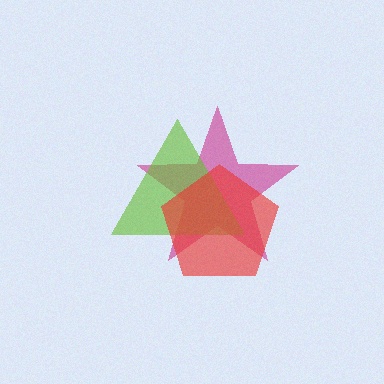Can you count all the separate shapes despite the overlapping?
Yes, there are 3 separate shapes.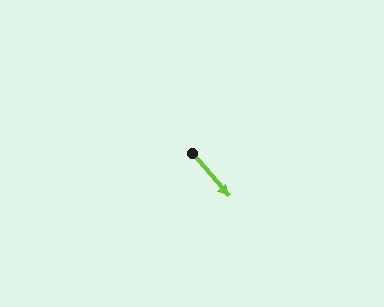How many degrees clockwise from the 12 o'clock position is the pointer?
Approximately 140 degrees.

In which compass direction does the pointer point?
Southeast.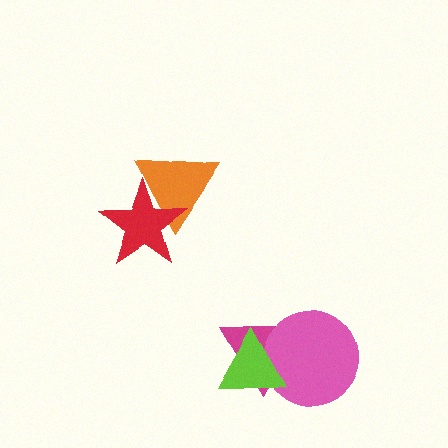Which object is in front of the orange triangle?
The red star is in front of the orange triangle.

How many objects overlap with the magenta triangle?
2 objects overlap with the magenta triangle.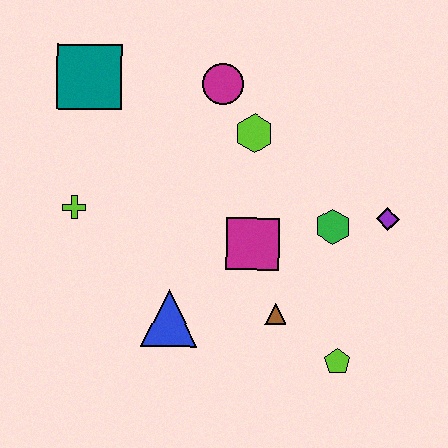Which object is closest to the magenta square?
The brown triangle is closest to the magenta square.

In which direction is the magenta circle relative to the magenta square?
The magenta circle is above the magenta square.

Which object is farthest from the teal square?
The lime pentagon is farthest from the teal square.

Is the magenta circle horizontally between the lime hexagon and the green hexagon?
No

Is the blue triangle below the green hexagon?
Yes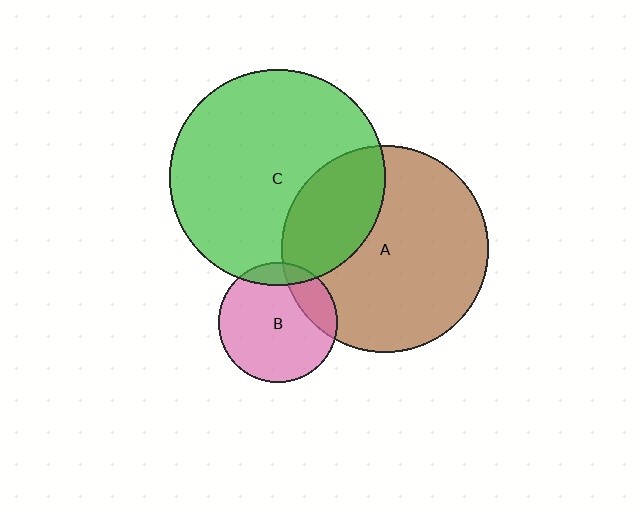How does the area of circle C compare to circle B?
Approximately 3.3 times.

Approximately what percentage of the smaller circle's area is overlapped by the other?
Approximately 10%.